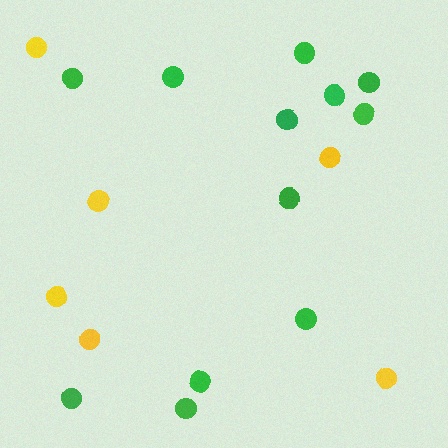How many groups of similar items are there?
There are 2 groups: one group of yellow circles (6) and one group of green circles (12).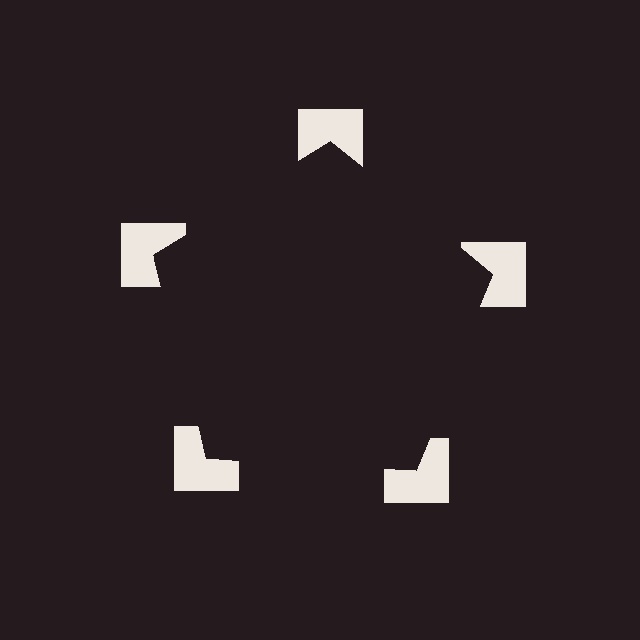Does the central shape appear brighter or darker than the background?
It typically appears slightly darker than the background, even though no actual brightness change is drawn.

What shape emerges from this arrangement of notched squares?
An illusory pentagon — its edges are inferred from the aligned wedge cuts in the notched squares, not physically drawn.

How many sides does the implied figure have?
5 sides.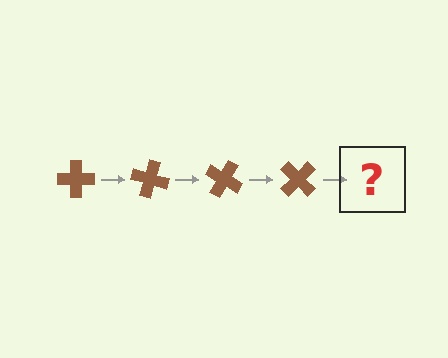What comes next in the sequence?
The next element should be a brown cross rotated 60 degrees.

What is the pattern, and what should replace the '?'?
The pattern is that the cross rotates 15 degrees each step. The '?' should be a brown cross rotated 60 degrees.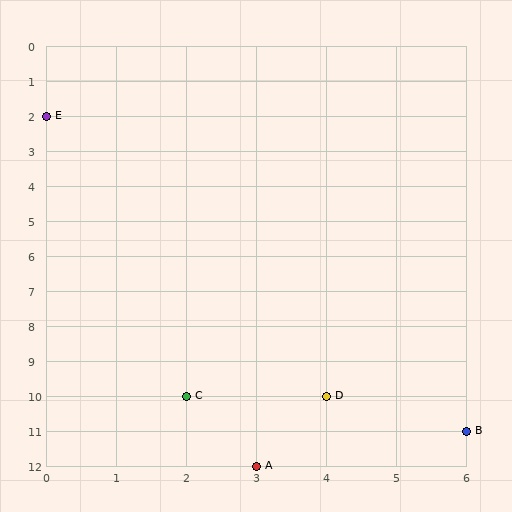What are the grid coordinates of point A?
Point A is at grid coordinates (3, 12).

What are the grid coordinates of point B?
Point B is at grid coordinates (6, 11).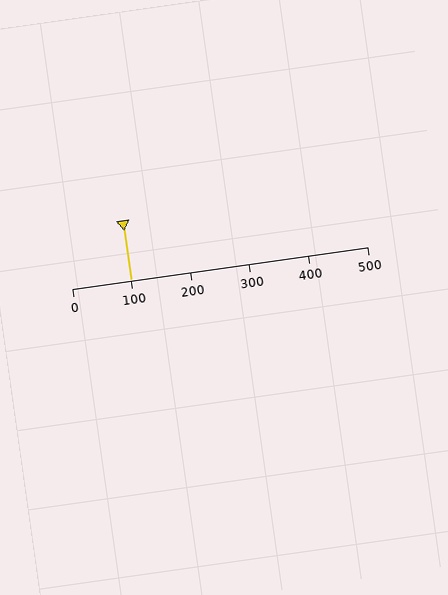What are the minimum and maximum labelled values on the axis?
The axis runs from 0 to 500.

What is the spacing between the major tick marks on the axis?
The major ticks are spaced 100 apart.